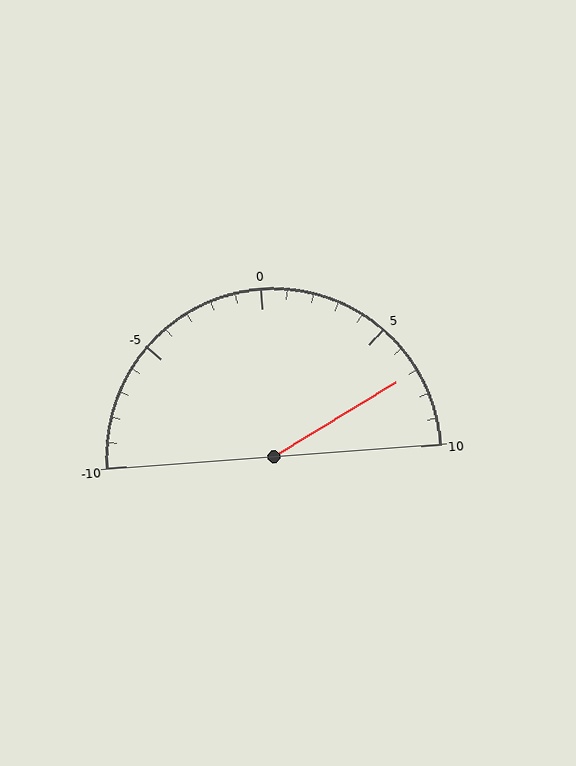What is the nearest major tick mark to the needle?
The nearest major tick mark is 5.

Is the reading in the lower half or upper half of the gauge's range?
The reading is in the upper half of the range (-10 to 10).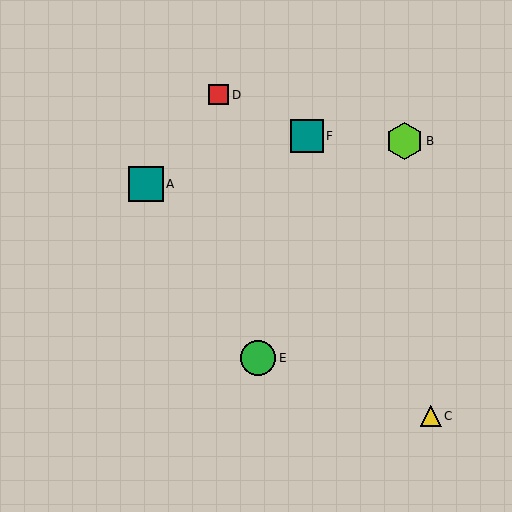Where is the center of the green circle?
The center of the green circle is at (258, 358).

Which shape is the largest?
The lime hexagon (labeled B) is the largest.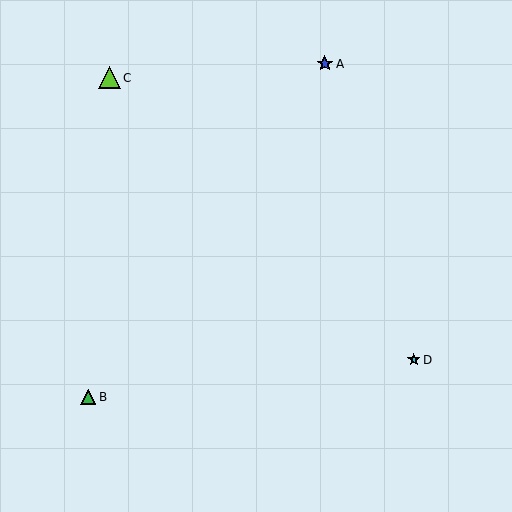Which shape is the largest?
The lime triangle (labeled C) is the largest.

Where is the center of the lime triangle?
The center of the lime triangle is at (109, 78).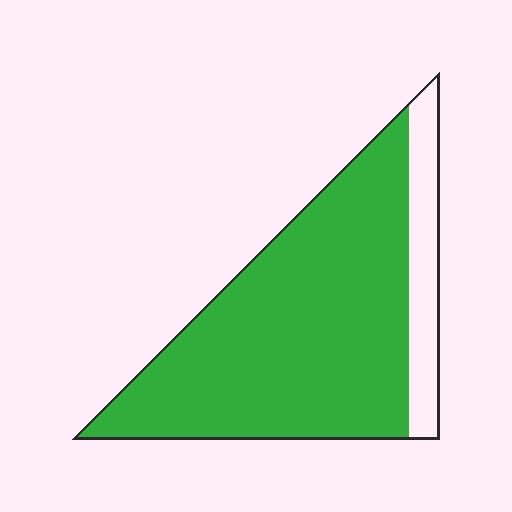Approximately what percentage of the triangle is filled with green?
Approximately 85%.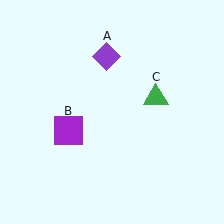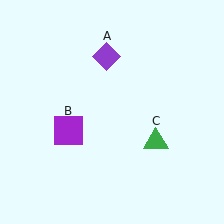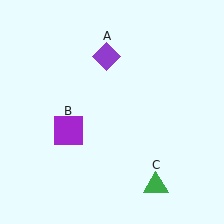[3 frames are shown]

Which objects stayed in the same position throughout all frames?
Purple diamond (object A) and purple square (object B) remained stationary.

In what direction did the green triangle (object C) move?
The green triangle (object C) moved down.